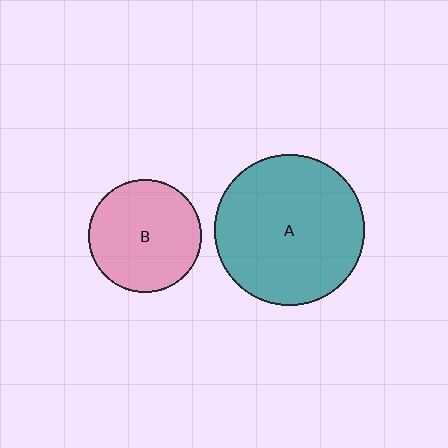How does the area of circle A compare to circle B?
Approximately 1.8 times.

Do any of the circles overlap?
No, none of the circles overlap.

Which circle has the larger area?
Circle A (teal).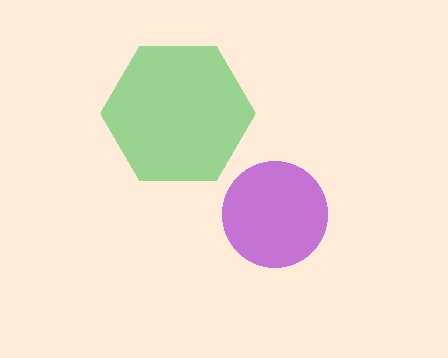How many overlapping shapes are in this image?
There are 2 overlapping shapes in the image.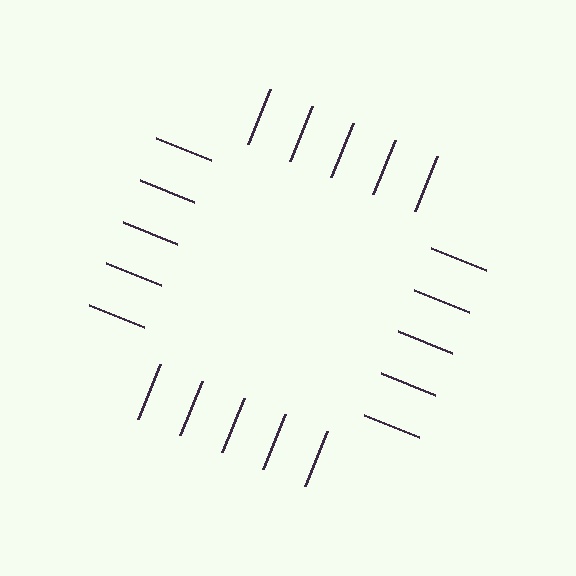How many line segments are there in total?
20 — 5 along each of the 4 edges.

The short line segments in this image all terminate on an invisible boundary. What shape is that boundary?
An illusory square — the line segments terminate on its edges but no continuous stroke is drawn.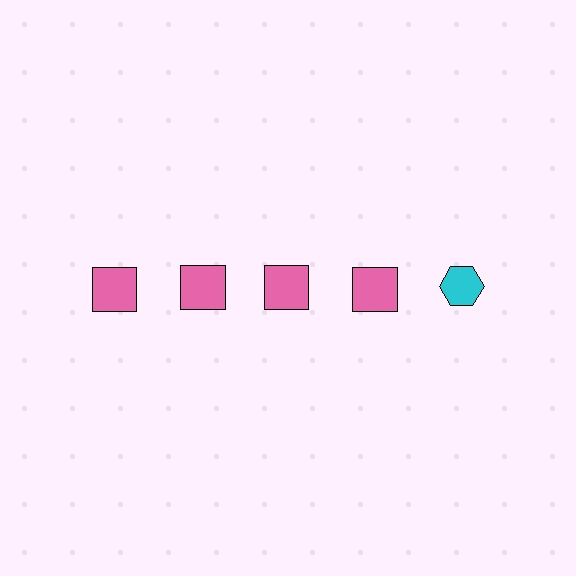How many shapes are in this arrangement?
There are 5 shapes arranged in a grid pattern.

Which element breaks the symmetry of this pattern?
The cyan hexagon in the top row, rightmost column breaks the symmetry. All other shapes are pink squares.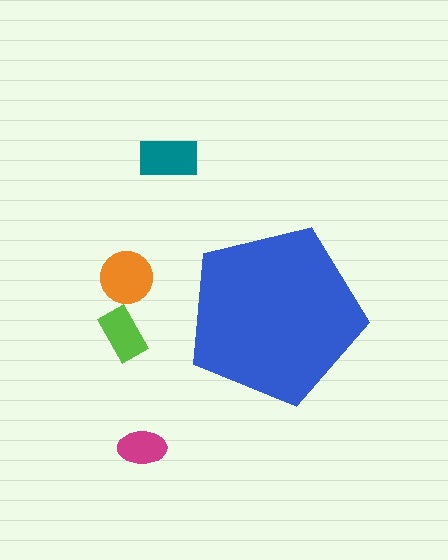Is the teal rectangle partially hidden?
No, the teal rectangle is fully visible.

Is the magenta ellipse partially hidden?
No, the magenta ellipse is fully visible.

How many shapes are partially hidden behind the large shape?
0 shapes are partially hidden.